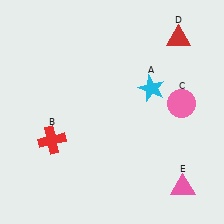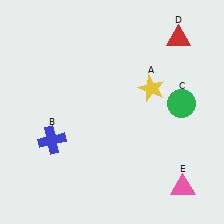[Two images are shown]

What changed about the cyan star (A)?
In Image 1, A is cyan. In Image 2, it changed to yellow.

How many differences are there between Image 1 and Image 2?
There are 3 differences between the two images.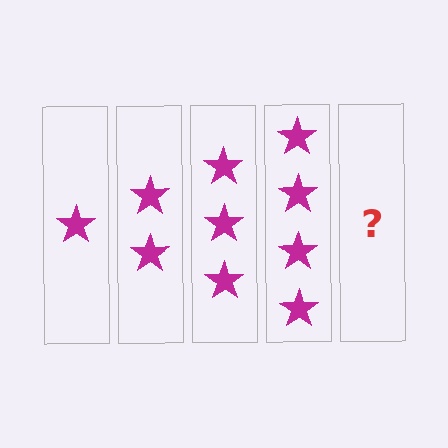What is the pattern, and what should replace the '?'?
The pattern is that each step adds one more star. The '?' should be 5 stars.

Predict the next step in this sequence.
The next step is 5 stars.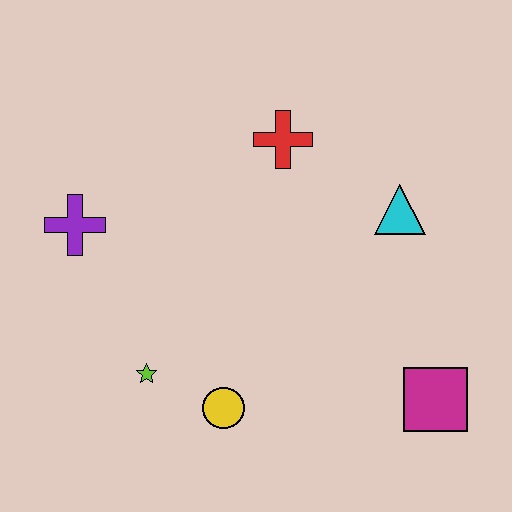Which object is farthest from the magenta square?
The purple cross is farthest from the magenta square.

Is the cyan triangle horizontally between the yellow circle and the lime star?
No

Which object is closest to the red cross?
The cyan triangle is closest to the red cross.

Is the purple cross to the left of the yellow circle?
Yes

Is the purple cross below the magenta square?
No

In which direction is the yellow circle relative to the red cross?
The yellow circle is below the red cross.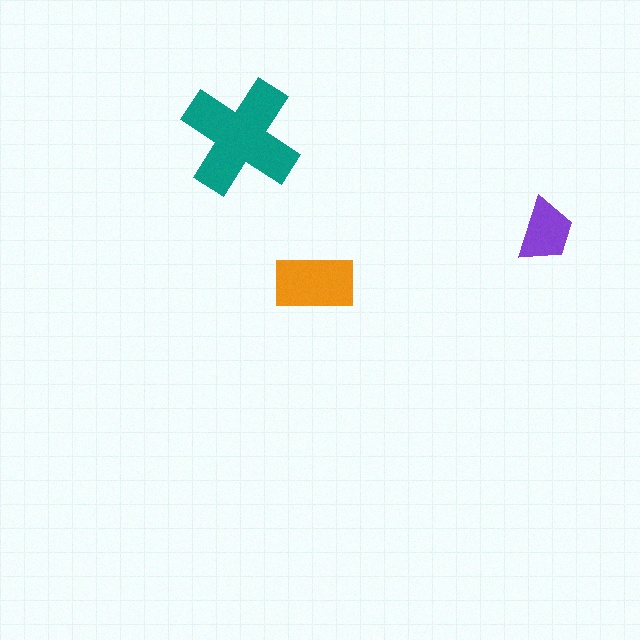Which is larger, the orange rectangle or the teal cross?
The teal cross.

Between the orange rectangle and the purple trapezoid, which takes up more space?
The orange rectangle.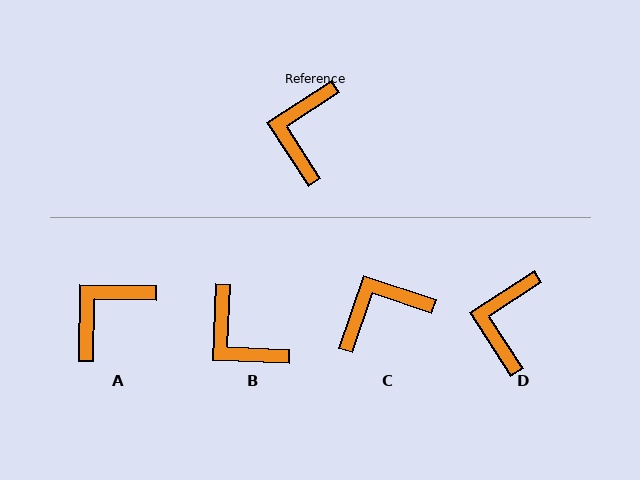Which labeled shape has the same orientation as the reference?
D.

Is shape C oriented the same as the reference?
No, it is off by about 51 degrees.